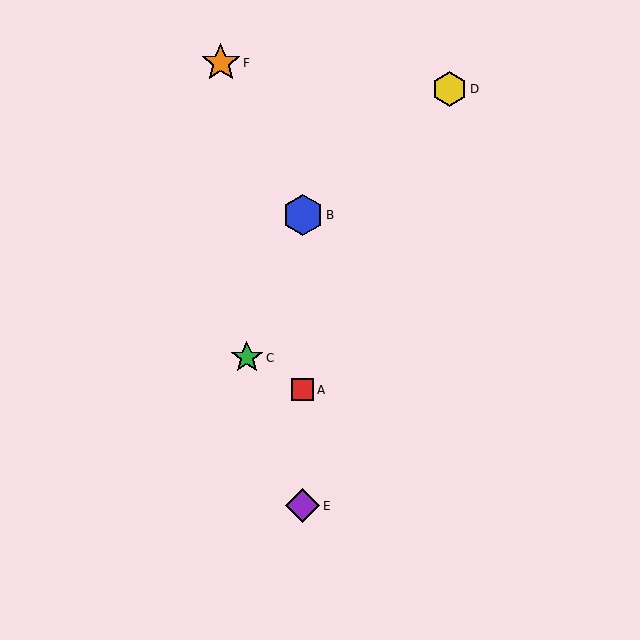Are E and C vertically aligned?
No, E is at x≈303 and C is at x≈247.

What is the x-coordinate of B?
Object B is at x≈303.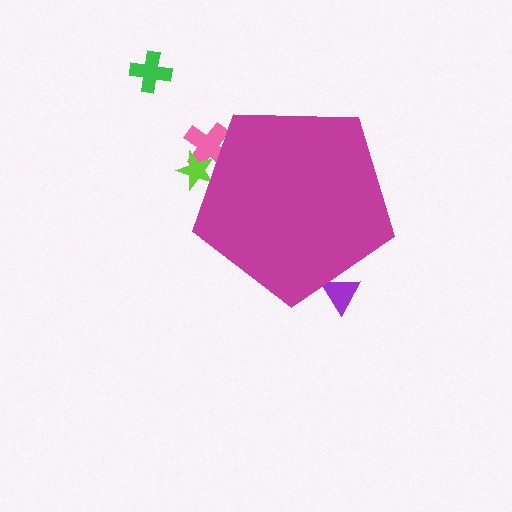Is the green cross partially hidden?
No, the green cross is fully visible.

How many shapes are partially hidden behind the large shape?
3 shapes are partially hidden.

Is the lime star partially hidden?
Yes, the lime star is partially hidden behind the magenta pentagon.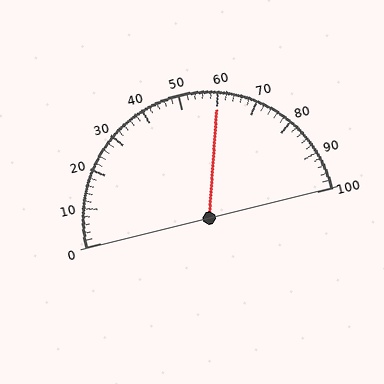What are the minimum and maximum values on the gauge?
The gauge ranges from 0 to 100.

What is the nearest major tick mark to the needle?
The nearest major tick mark is 60.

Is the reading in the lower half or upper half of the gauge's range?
The reading is in the upper half of the range (0 to 100).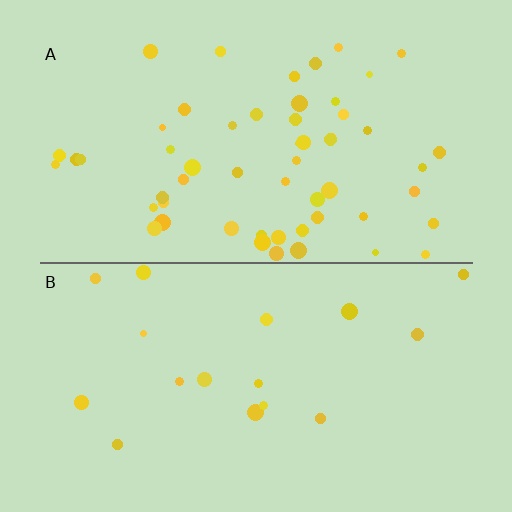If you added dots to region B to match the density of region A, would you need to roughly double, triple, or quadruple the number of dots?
Approximately triple.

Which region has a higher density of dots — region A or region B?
A (the top).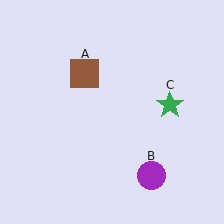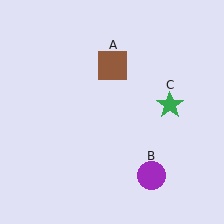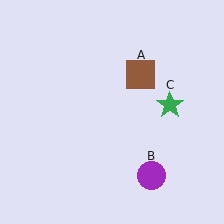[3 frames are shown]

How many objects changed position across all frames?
1 object changed position: brown square (object A).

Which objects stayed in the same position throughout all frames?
Purple circle (object B) and green star (object C) remained stationary.